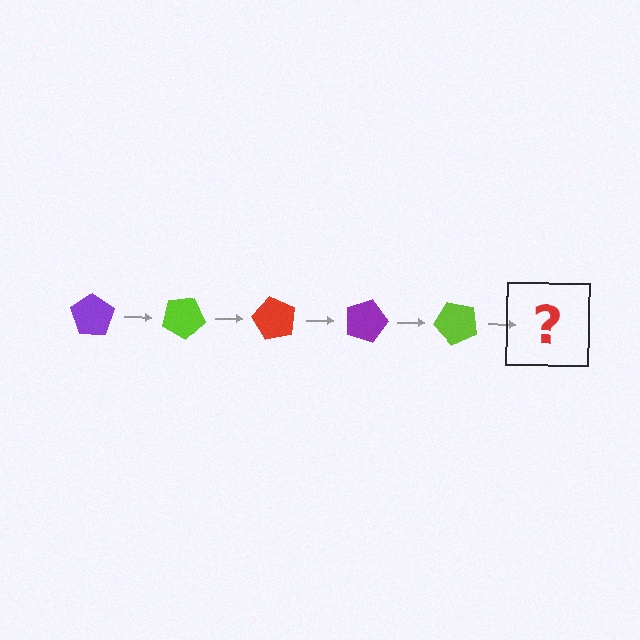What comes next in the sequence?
The next element should be a red pentagon, rotated 150 degrees from the start.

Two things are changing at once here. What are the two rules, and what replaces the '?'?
The two rules are that it rotates 30 degrees each step and the color cycles through purple, lime, and red. The '?' should be a red pentagon, rotated 150 degrees from the start.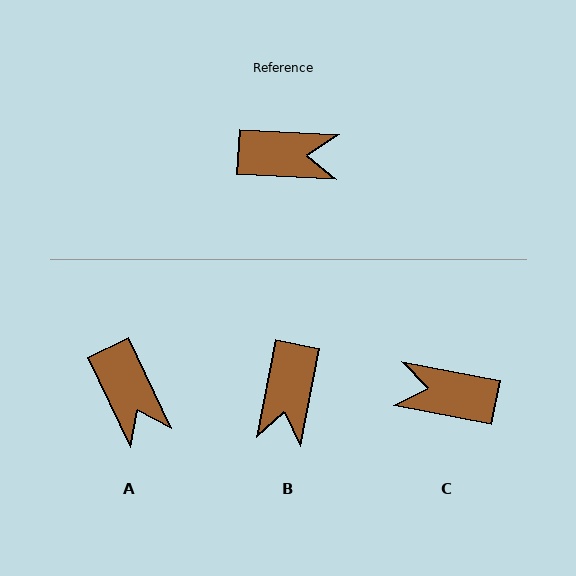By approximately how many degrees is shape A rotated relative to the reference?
Approximately 62 degrees clockwise.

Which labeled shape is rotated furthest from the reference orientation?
C, about 172 degrees away.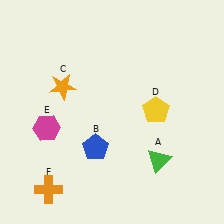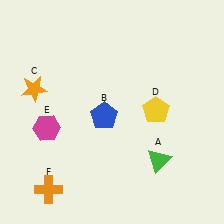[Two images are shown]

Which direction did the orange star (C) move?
The orange star (C) moved left.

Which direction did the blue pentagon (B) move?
The blue pentagon (B) moved up.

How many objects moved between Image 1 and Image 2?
2 objects moved between the two images.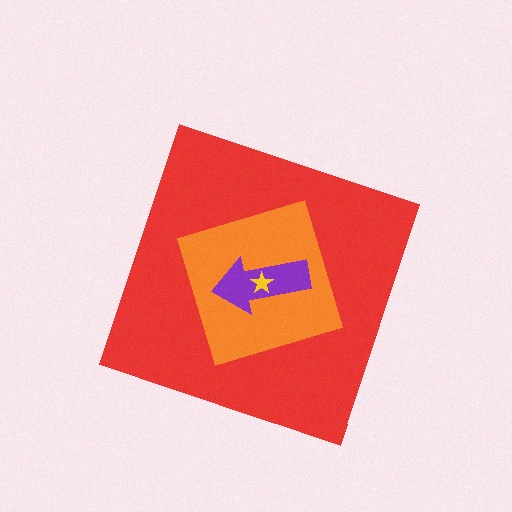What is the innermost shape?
The yellow star.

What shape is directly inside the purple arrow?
The yellow star.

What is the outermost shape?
The red diamond.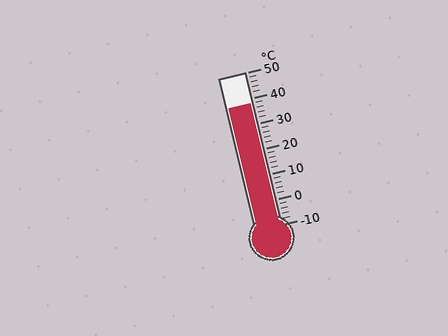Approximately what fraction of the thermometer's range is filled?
The thermometer is filled to approximately 80% of its range.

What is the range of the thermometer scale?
The thermometer scale ranges from -10°C to 50°C.